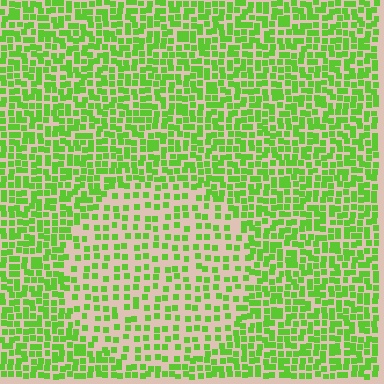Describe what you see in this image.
The image contains small lime elements arranged at two different densities. A circle-shaped region is visible where the elements are less densely packed than the surrounding area.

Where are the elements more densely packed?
The elements are more densely packed outside the circle boundary.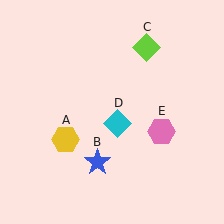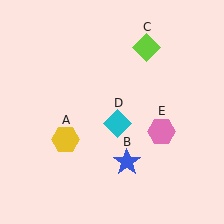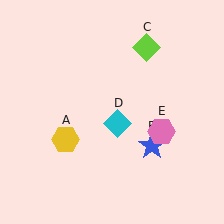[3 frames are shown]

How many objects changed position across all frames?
1 object changed position: blue star (object B).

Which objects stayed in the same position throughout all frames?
Yellow hexagon (object A) and lime diamond (object C) and cyan diamond (object D) and pink hexagon (object E) remained stationary.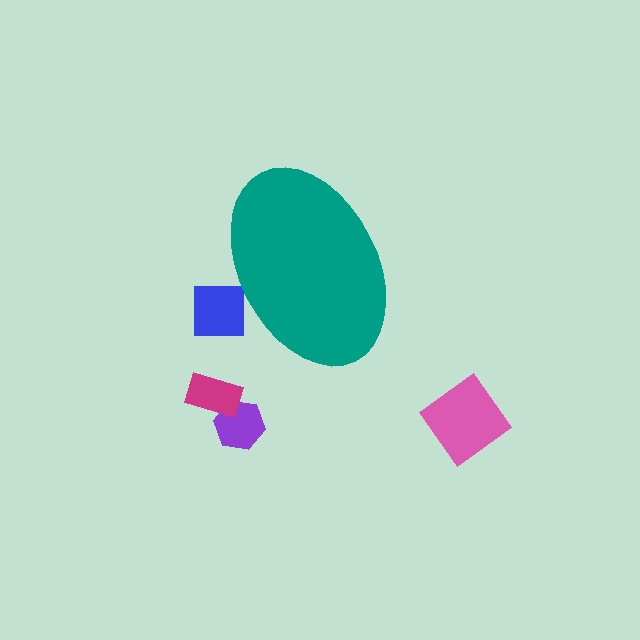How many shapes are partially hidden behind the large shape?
1 shape is partially hidden.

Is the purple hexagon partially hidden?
No, the purple hexagon is fully visible.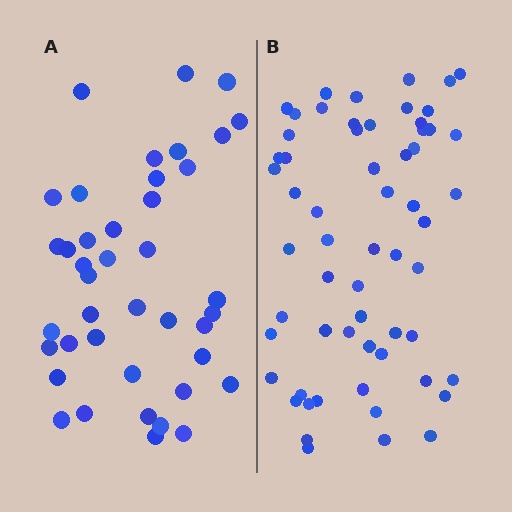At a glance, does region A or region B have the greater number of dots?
Region B (the right region) has more dots.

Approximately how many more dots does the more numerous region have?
Region B has approximately 20 more dots than region A.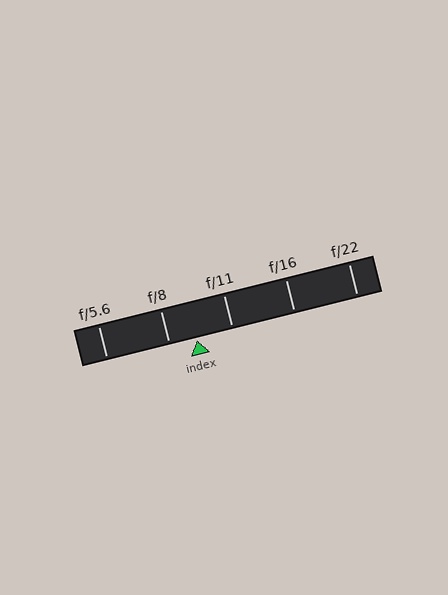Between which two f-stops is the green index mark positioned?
The index mark is between f/8 and f/11.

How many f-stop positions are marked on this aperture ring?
There are 5 f-stop positions marked.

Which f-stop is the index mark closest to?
The index mark is closest to f/8.